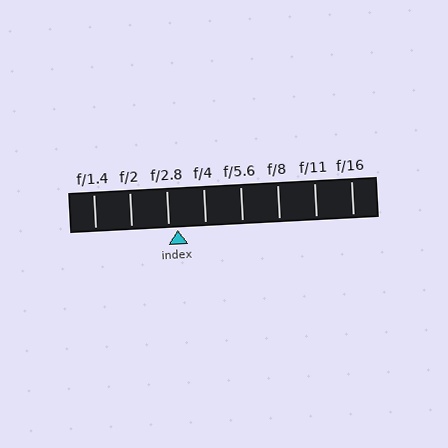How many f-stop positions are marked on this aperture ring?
There are 8 f-stop positions marked.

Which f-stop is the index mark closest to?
The index mark is closest to f/2.8.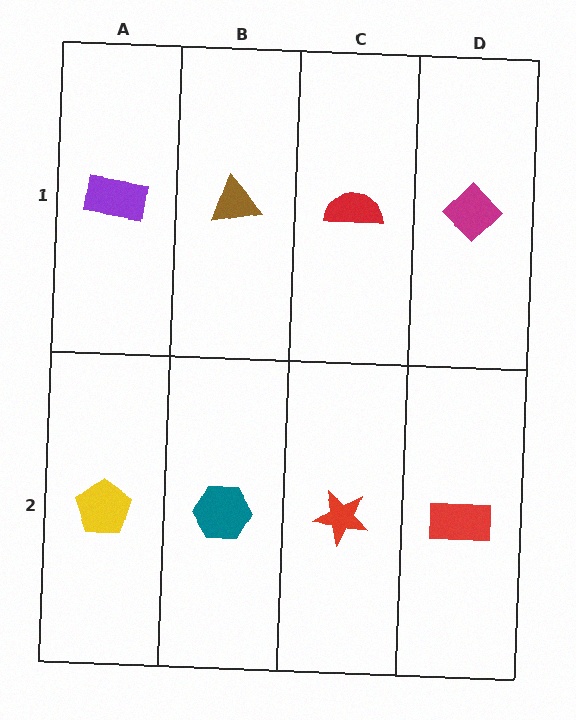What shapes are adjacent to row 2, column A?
A purple rectangle (row 1, column A), a teal hexagon (row 2, column B).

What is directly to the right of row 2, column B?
A red star.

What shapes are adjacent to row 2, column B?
A brown triangle (row 1, column B), a yellow pentagon (row 2, column A), a red star (row 2, column C).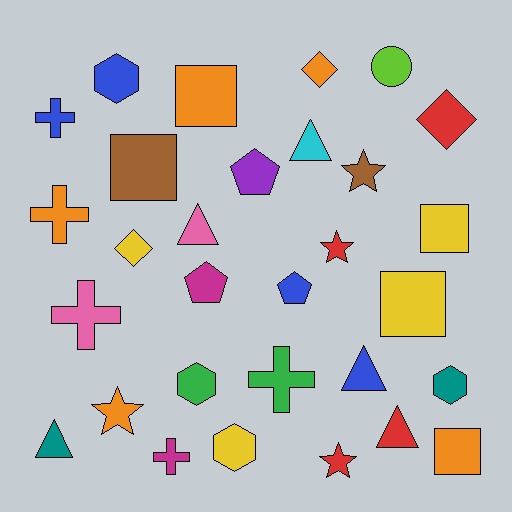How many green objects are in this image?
There are 2 green objects.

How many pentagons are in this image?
There are 3 pentagons.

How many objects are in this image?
There are 30 objects.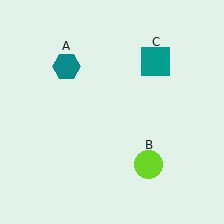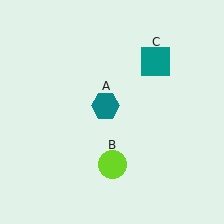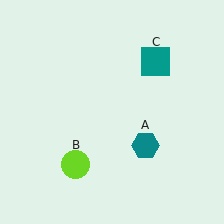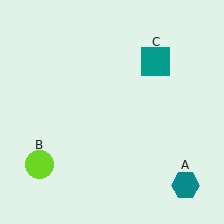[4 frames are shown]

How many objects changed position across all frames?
2 objects changed position: teal hexagon (object A), lime circle (object B).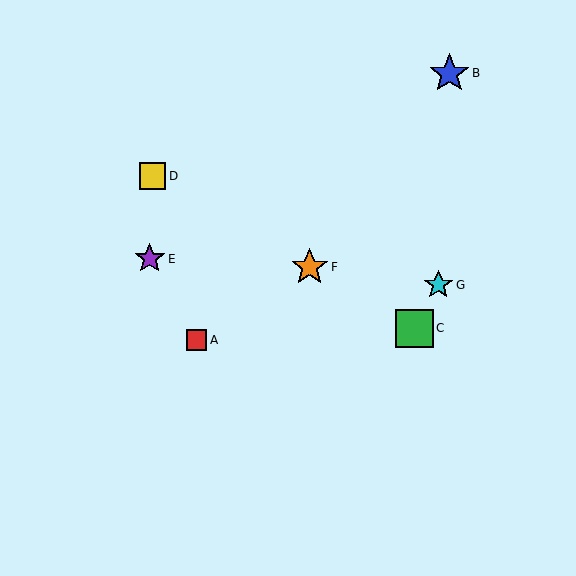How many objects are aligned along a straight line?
3 objects (C, D, F) are aligned along a straight line.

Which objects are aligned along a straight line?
Objects C, D, F are aligned along a straight line.